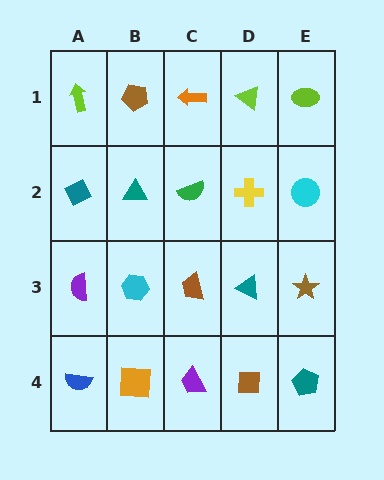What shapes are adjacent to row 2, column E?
A lime ellipse (row 1, column E), a brown star (row 3, column E), a yellow cross (row 2, column D).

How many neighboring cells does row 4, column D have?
3.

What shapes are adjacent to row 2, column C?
An orange arrow (row 1, column C), a brown trapezoid (row 3, column C), a teal triangle (row 2, column B), a yellow cross (row 2, column D).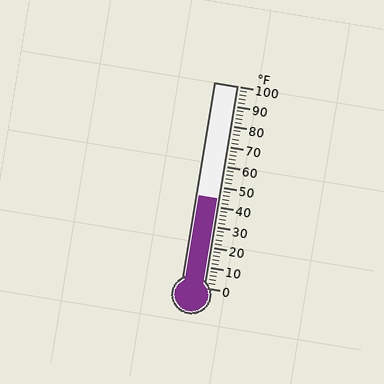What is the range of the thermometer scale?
The thermometer scale ranges from 0°F to 100°F.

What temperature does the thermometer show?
The thermometer shows approximately 44°F.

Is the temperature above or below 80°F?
The temperature is below 80°F.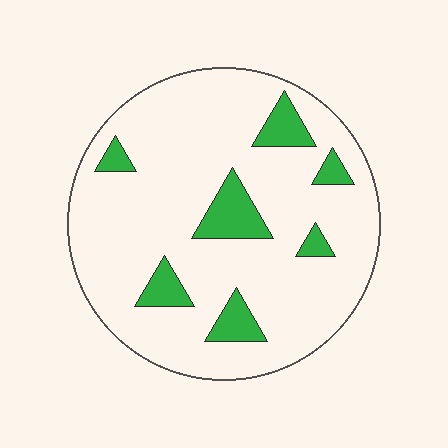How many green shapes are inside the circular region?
7.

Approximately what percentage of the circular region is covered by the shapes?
Approximately 15%.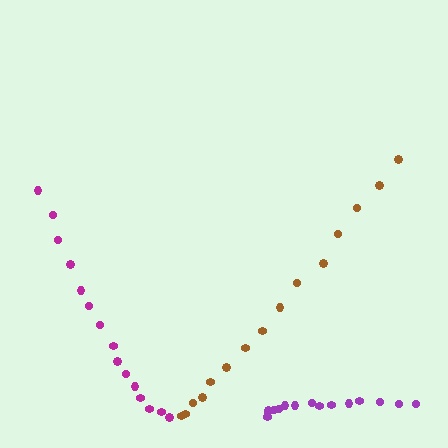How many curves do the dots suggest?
There are 3 distinct paths.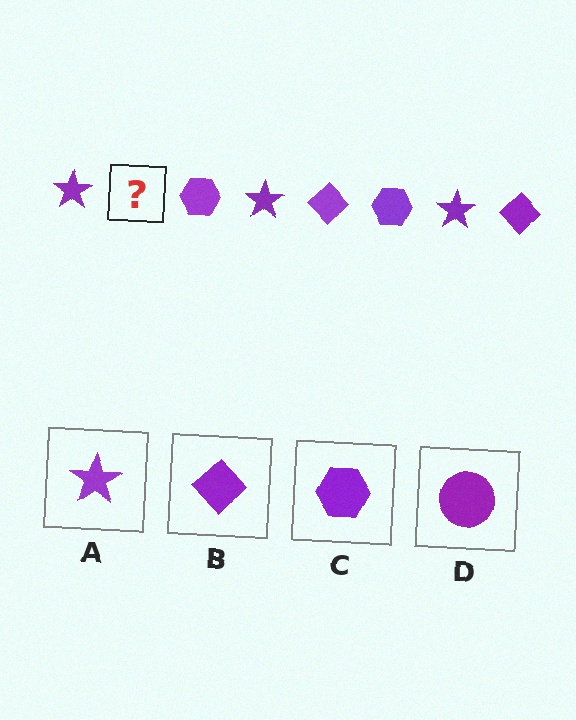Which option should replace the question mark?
Option B.